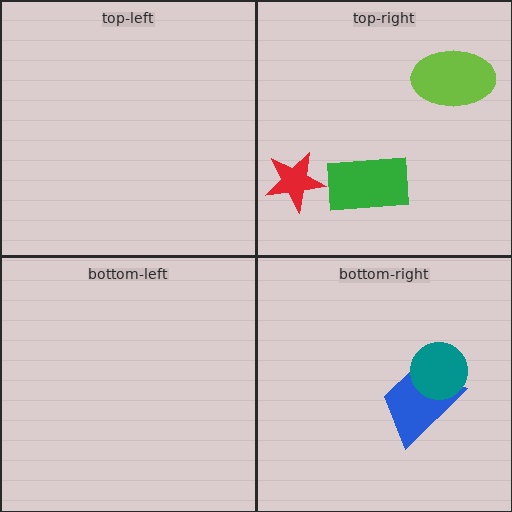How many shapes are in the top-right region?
3.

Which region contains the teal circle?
The bottom-right region.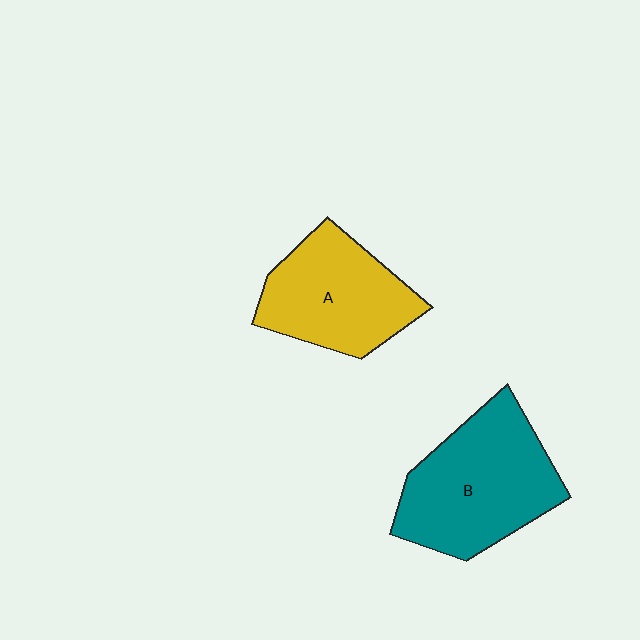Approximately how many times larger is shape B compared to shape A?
Approximately 1.2 times.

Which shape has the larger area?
Shape B (teal).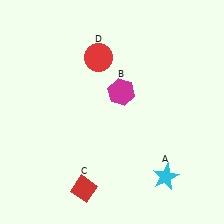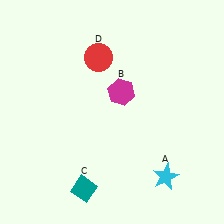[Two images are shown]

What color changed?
The diamond (C) changed from red in Image 1 to teal in Image 2.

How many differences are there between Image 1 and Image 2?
There is 1 difference between the two images.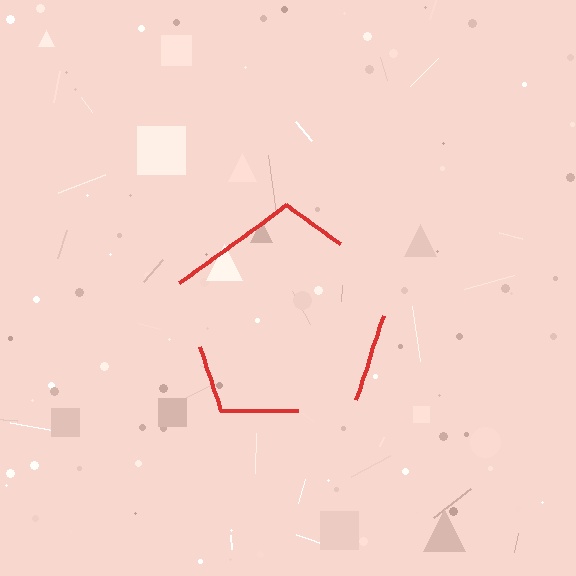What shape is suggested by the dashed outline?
The dashed outline suggests a pentagon.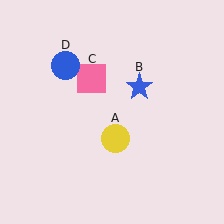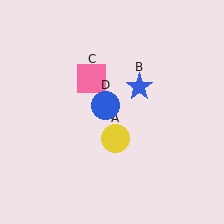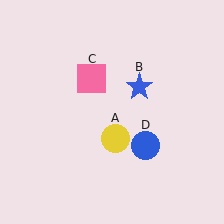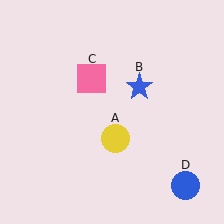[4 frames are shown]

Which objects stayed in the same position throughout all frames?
Yellow circle (object A) and blue star (object B) and pink square (object C) remained stationary.